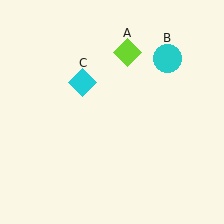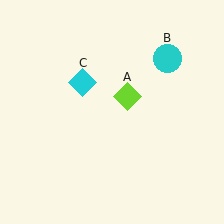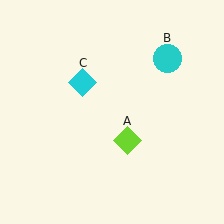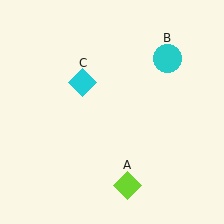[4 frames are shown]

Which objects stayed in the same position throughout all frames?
Cyan circle (object B) and cyan diamond (object C) remained stationary.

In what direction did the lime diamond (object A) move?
The lime diamond (object A) moved down.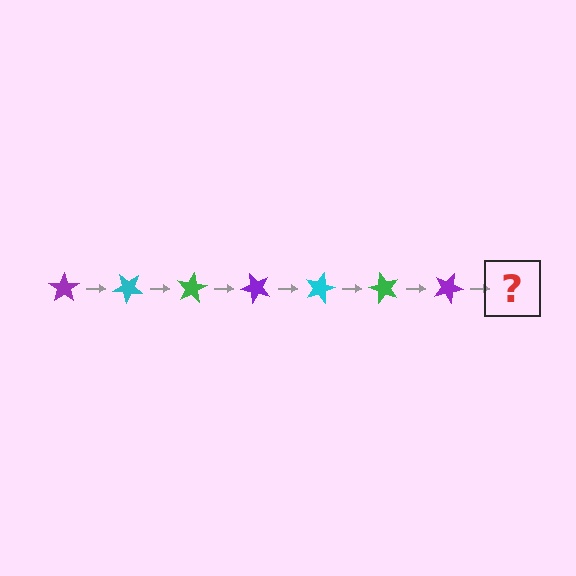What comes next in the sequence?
The next element should be a cyan star, rotated 280 degrees from the start.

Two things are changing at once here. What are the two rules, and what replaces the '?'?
The two rules are that it rotates 40 degrees each step and the color cycles through purple, cyan, and green. The '?' should be a cyan star, rotated 280 degrees from the start.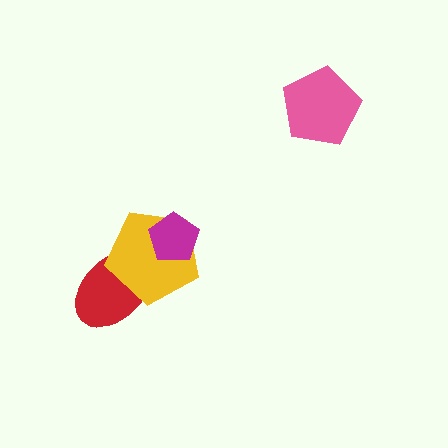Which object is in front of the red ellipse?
The yellow pentagon is in front of the red ellipse.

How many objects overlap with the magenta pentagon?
1 object overlaps with the magenta pentagon.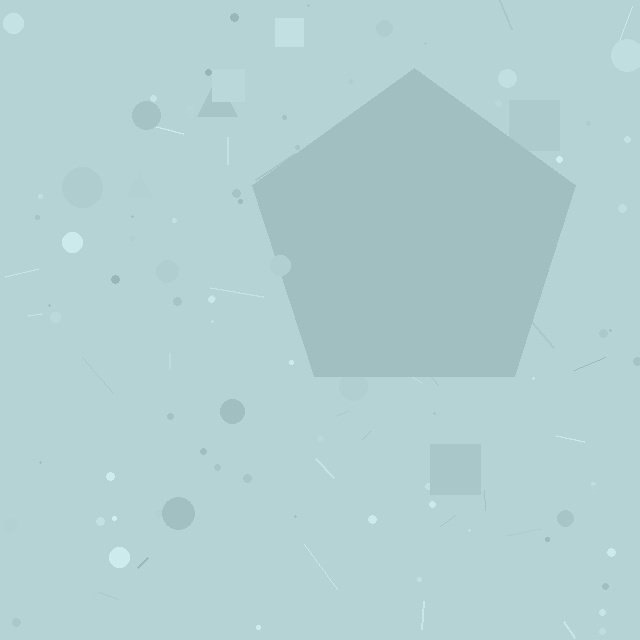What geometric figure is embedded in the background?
A pentagon is embedded in the background.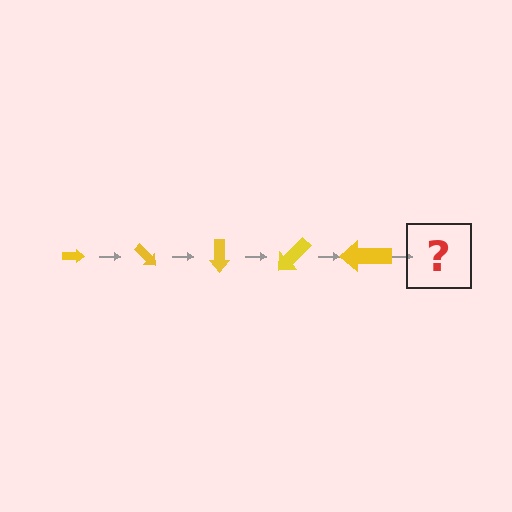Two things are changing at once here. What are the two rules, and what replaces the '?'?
The two rules are that the arrow grows larger each step and it rotates 45 degrees each step. The '?' should be an arrow, larger than the previous one and rotated 225 degrees from the start.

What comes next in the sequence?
The next element should be an arrow, larger than the previous one and rotated 225 degrees from the start.